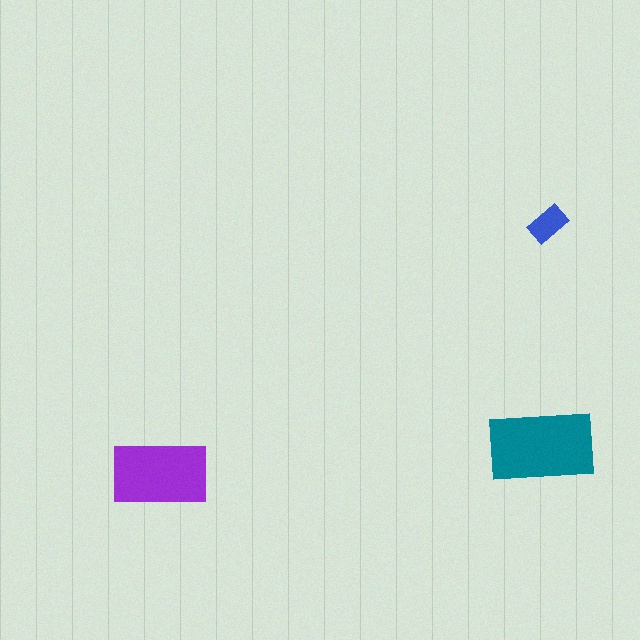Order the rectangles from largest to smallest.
the teal one, the purple one, the blue one.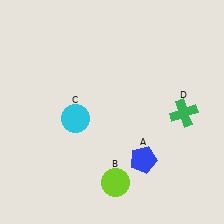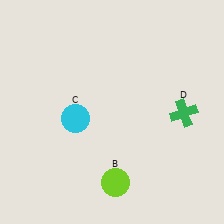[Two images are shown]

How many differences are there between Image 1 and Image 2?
There is 1 difference between the two images.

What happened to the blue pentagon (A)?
The blue pentagon (A) was removed in Image 2. It was in the bottom-right area of Image 1.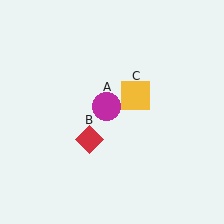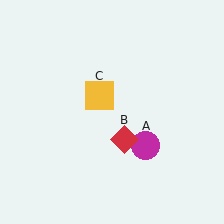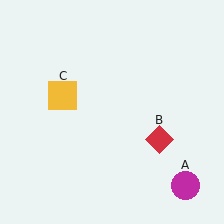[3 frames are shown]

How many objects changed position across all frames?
3 objects changed position: magenta circle (object A), red diamond (object B), yellow square (object C).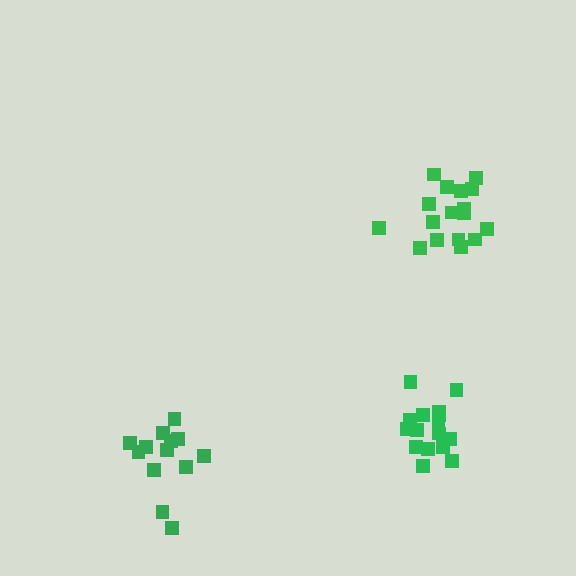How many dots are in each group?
Group 1: 17 dots, Group 2: 13 dots, Group 3: 17 dots (47 total).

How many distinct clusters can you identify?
There are 3 distinct clusters.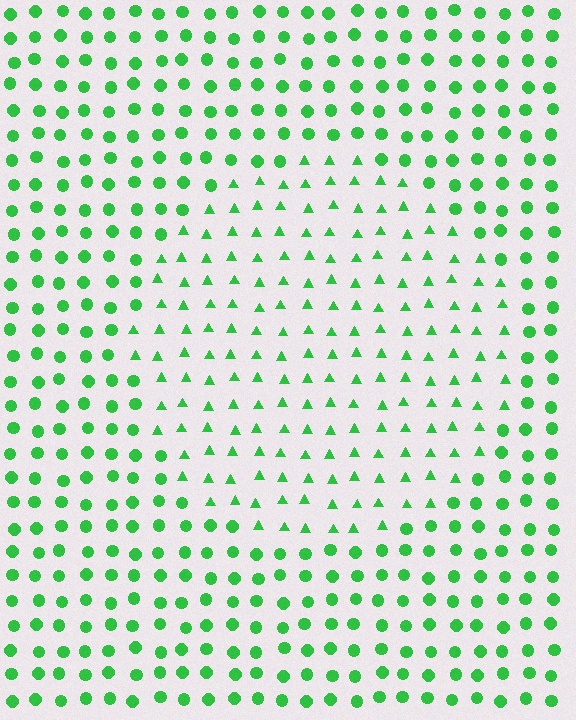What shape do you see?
I see a circle.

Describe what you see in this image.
The image is filled with small green elements arranged in a uniform grid. A circle-shaped region contains triangles, while the surrounding area contains circles. The boundary is defined purely by the change in element shape.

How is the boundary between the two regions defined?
The boundary is defined by a change in element shape: triangles inside vs. circles outside. All elements share the same color and spacing.